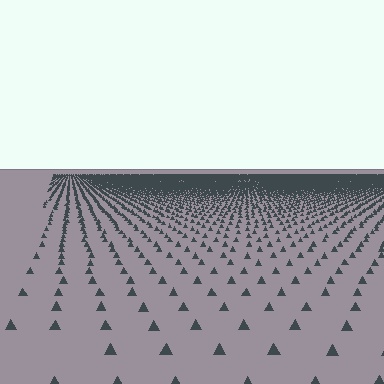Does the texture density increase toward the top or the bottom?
Density increases toward the top.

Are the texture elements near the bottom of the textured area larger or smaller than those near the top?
Larger. Near the bottom, elements are closer to the viewer and appear at a bigger on-screen size.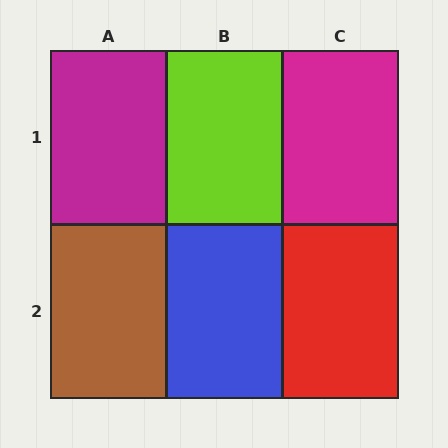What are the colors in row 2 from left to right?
Brown, blue, red.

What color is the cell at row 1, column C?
Magenta.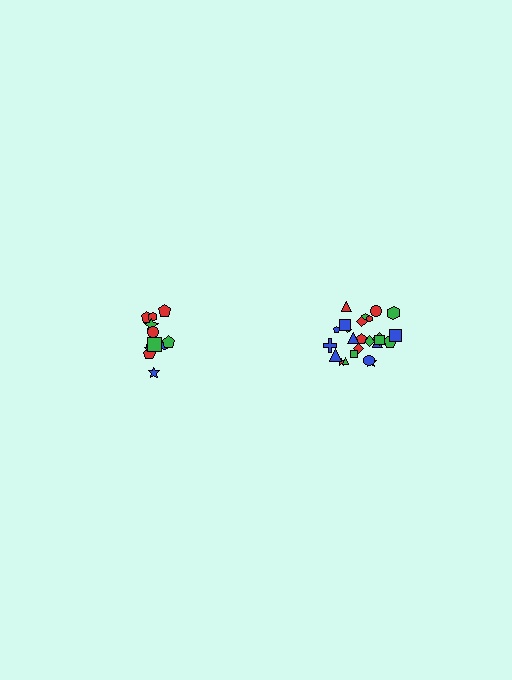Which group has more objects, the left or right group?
The right group.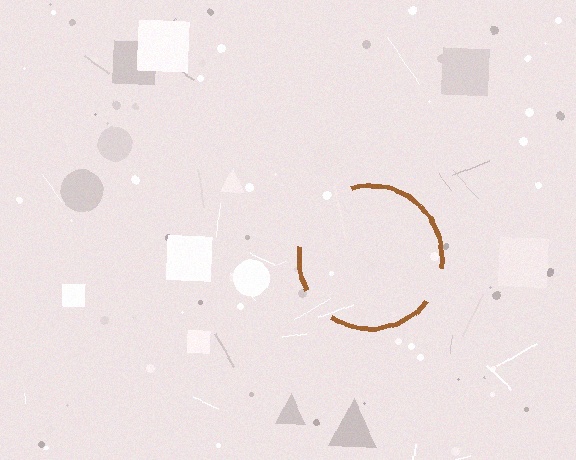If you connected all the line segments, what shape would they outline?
They would outline a circle.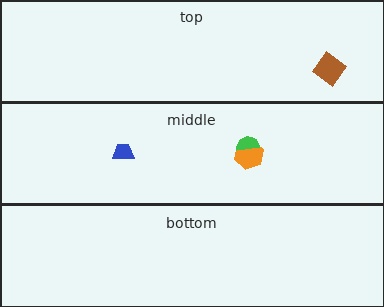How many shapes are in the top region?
1.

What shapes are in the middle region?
The blue trapezoid, the orange hexagon, the green semicircle.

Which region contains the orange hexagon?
The middle region.